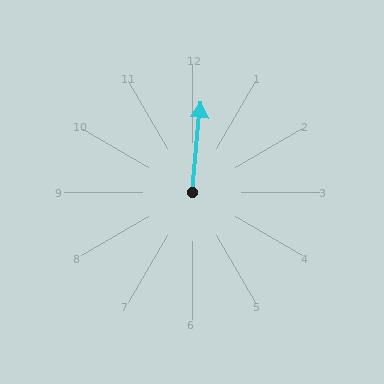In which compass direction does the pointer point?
North.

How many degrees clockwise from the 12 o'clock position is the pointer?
Approximately 5 degrees.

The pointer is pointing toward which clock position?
Roughly 12 o'clock.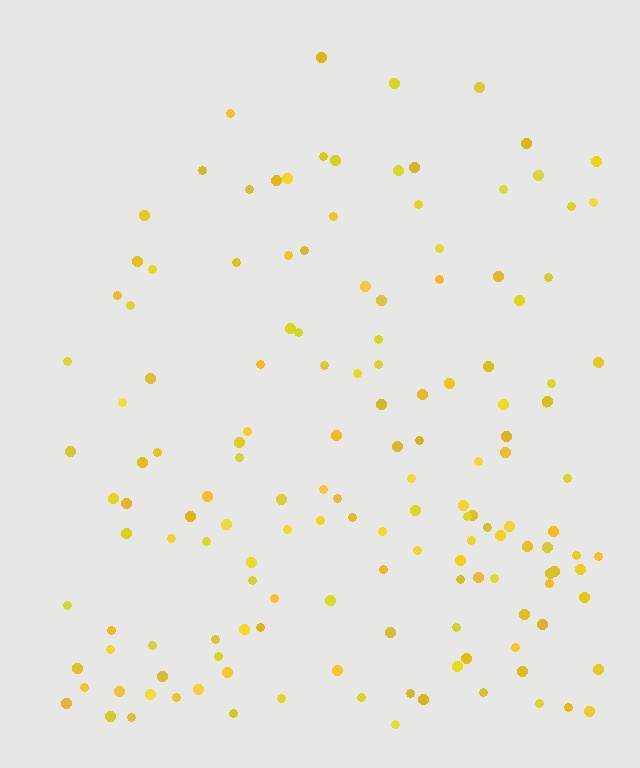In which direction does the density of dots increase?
From top to bottom, with the bottom side densest.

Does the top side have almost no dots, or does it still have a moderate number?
Still a moderate number, just noticeably fewer than the bottom.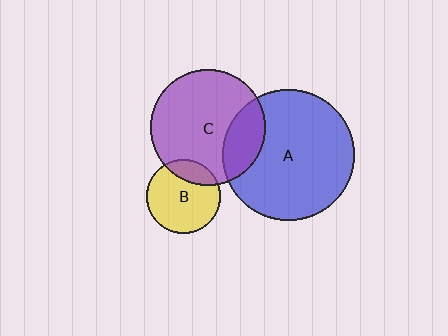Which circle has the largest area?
Circle A (blue).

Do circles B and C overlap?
Yes.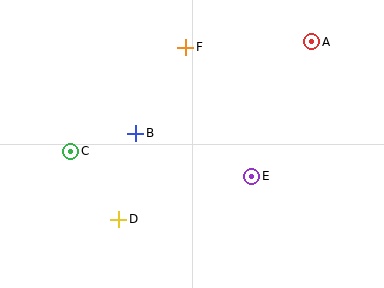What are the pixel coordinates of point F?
Point F is at (186, 47).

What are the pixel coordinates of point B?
Point B is at (136, 133).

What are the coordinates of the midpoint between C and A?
The midpoint between C and A is at (191, 96).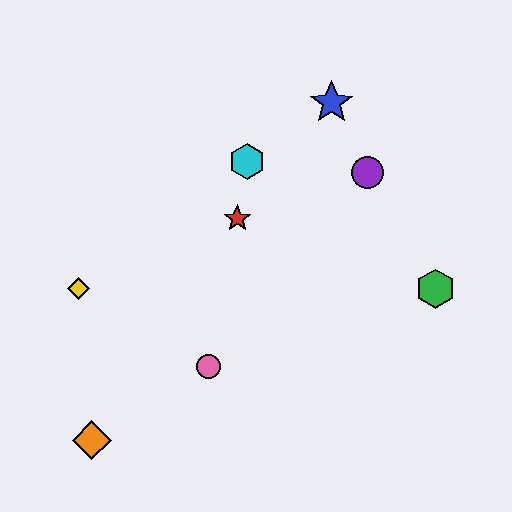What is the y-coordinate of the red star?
The red star is at y≈218.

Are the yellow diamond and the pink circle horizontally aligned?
No, the yellow diamond is at y≈289 and the pink circle is at y≈366.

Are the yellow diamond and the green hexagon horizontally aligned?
Yes, both are at y≈289.